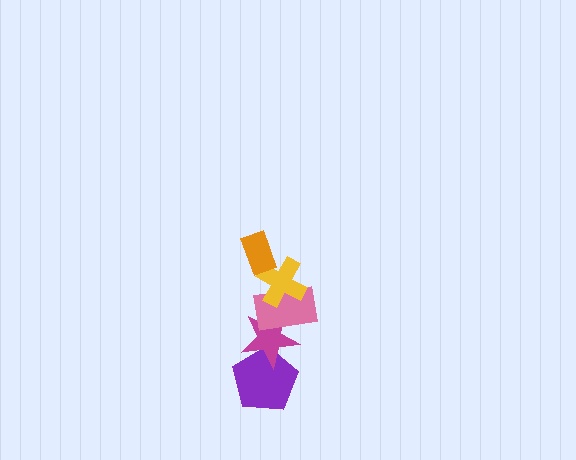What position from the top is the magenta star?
The magenta star is 4th from the top.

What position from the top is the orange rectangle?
The orange rectangle is 1st from the top.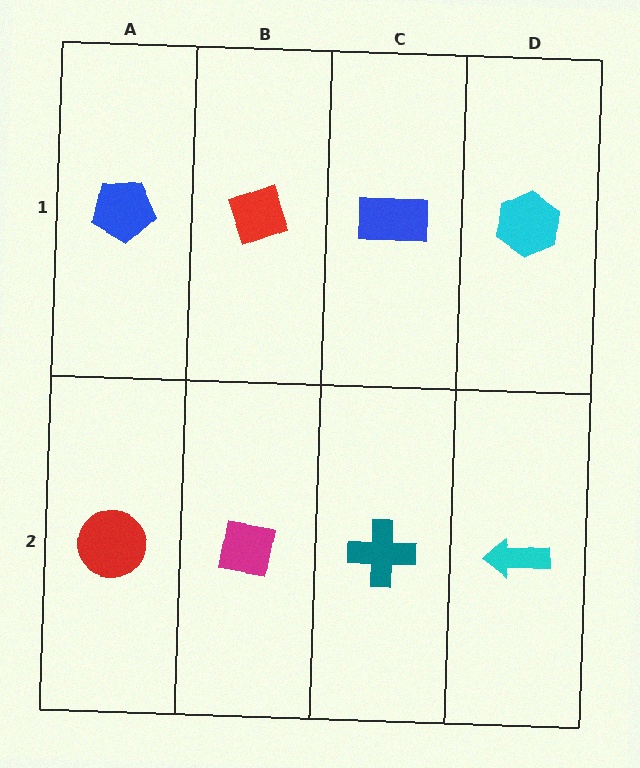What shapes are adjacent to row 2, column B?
A red diamond (row 1, column B), a red circle (row 2, column A), a teal cross (row 2, column C).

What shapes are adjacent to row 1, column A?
A red circle (row 2, column A), a red diamond (row 1, column B).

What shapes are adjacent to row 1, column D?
A cyan arrow (row 2, column D), a blue rectangle (row 1, column C).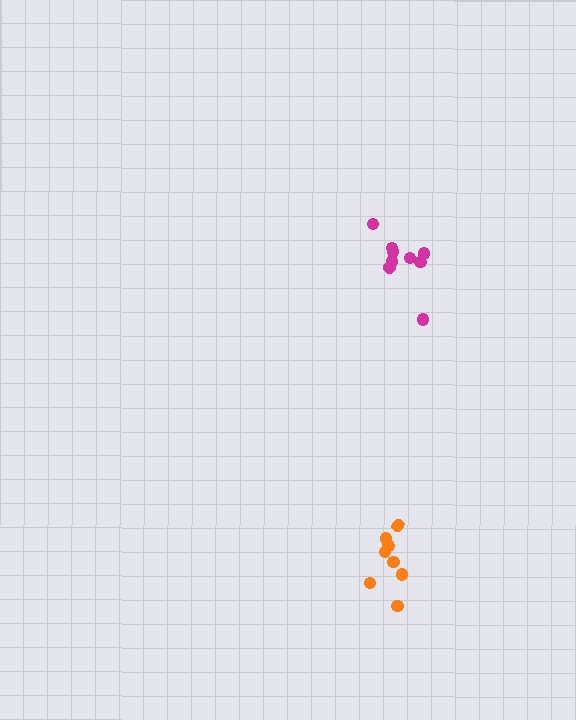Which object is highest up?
The magenta cluster is topmost.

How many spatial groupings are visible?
There are 2 spatial groupings.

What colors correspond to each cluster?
The clusters are colored: magenta, orange.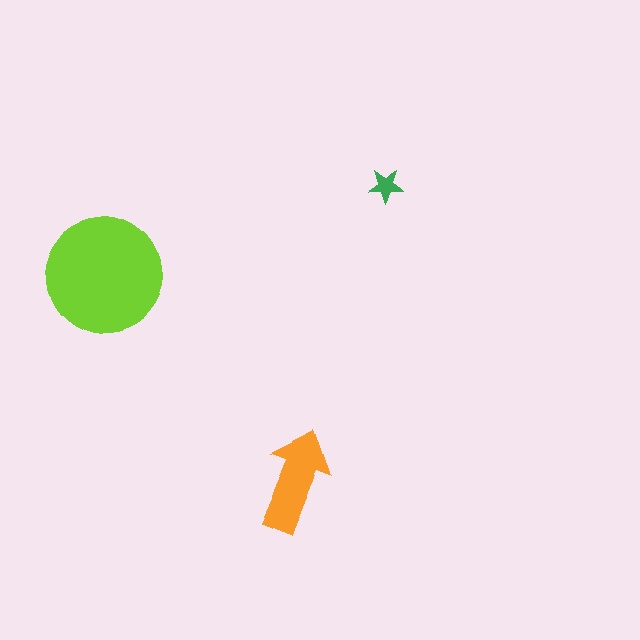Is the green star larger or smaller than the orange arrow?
Smaller.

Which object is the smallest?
The green star.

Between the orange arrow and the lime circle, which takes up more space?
The lime circle.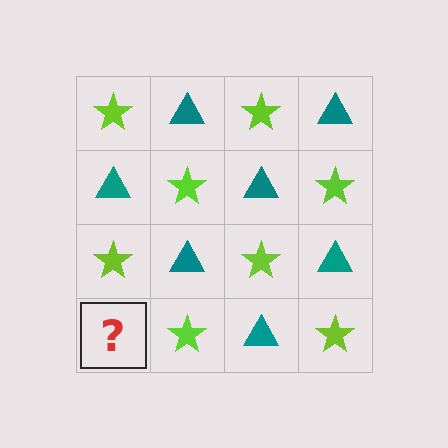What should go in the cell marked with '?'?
The missing cell should contain a teal triangle.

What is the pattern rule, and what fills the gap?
The rule is that it alternates lime star and teal triangle in a checkerboard pattern. The gap should be filled with a teal triangle.